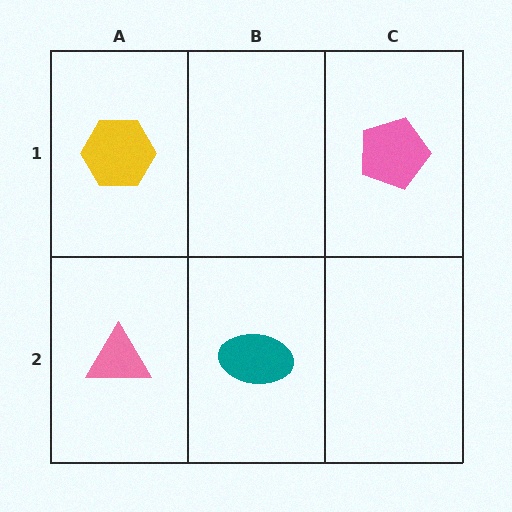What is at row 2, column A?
A pink triangle.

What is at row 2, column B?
A teal ellipse.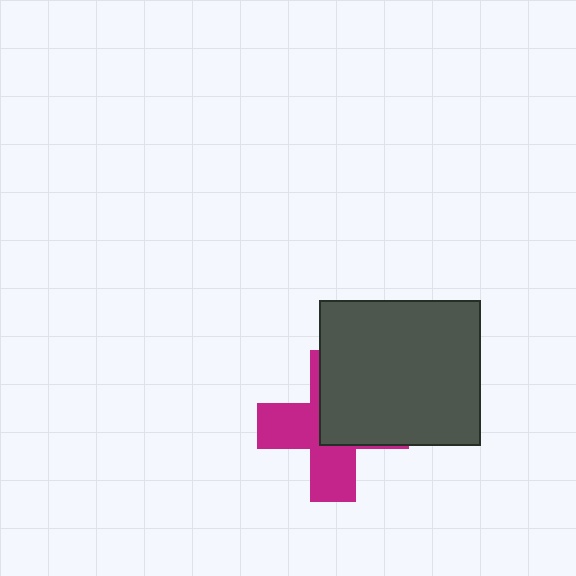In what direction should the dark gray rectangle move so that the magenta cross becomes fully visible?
The dark gray rectangle should move toward the upper-right. That is the shortest direction to clear the overlap and leave the magenta cross fully visible.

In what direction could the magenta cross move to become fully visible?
The magenta cross could move toward the lower-left. That would shift it out from behind the dark gray rectangle entirely.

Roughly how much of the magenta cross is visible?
About half of it is visible (roughly 52%).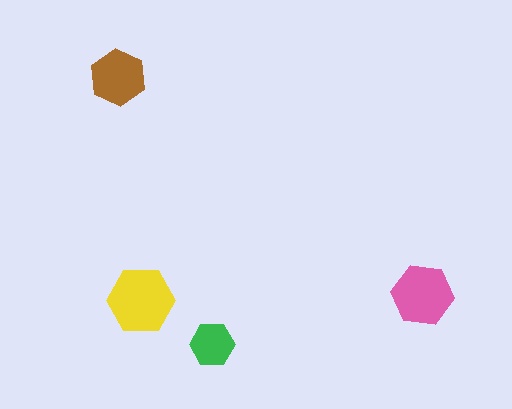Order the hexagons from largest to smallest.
the yellow one, the pink one, the brown one, the green one.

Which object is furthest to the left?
The brown hexagon is leftmost.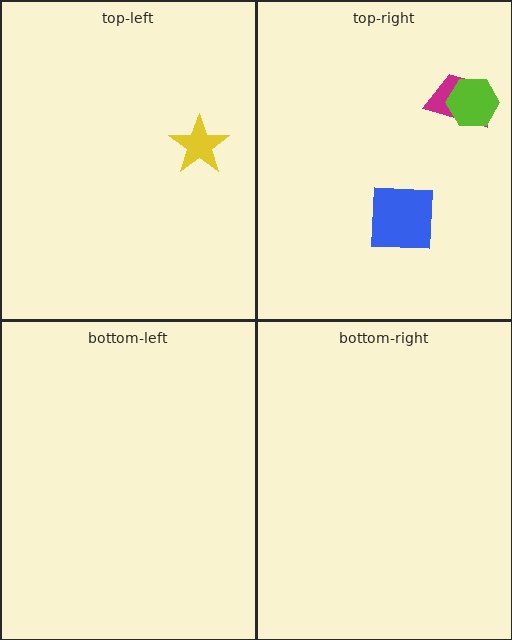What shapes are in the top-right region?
The magenta trapezoid, the lime hexagon, the blue square.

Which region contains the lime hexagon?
The top-right region.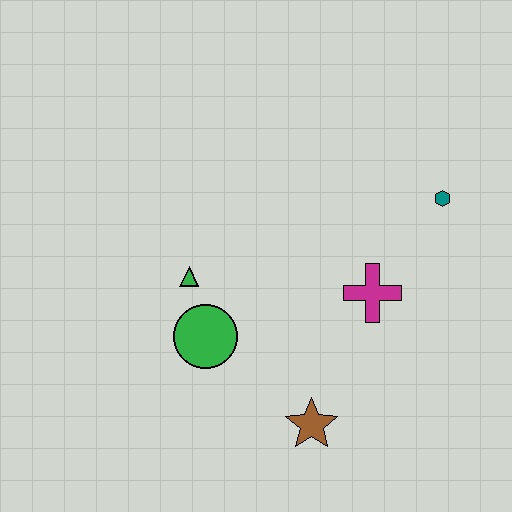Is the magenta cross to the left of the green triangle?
No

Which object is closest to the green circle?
The green triangle is closest to the green circle.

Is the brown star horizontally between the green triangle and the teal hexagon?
Yes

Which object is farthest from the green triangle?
The teal hexagon is farthest from the green triangle.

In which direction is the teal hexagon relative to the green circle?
The teal hexagon is to the right of the green circle.